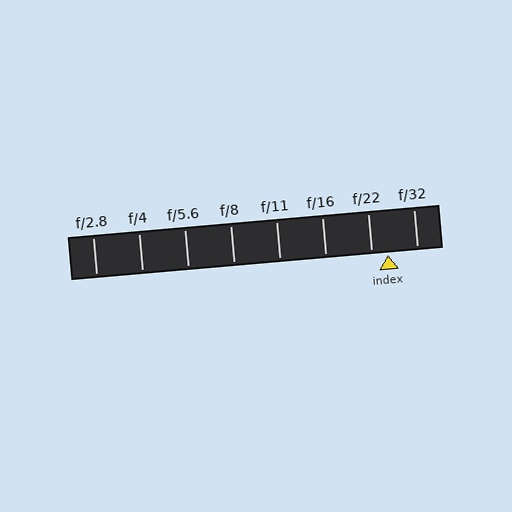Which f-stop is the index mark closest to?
The index mark is closest to f/22.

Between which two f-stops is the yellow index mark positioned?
The index mark is between f/22 and f/32.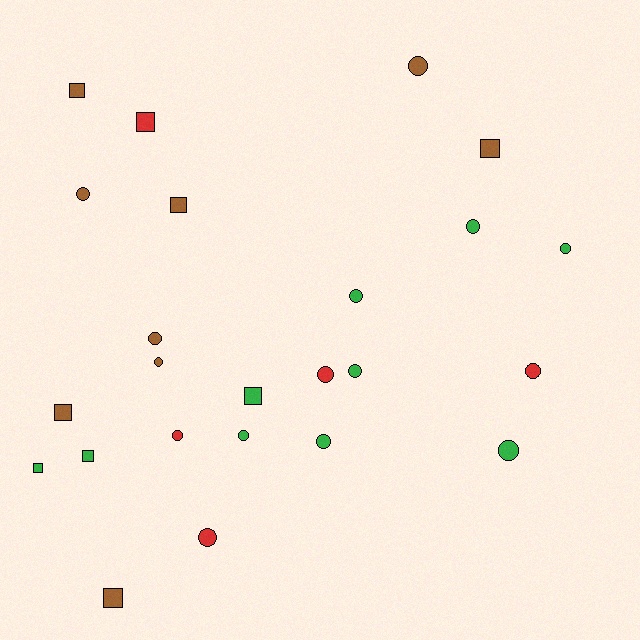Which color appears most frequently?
Green, with 10 objects.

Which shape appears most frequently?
Circle, with 15 objects.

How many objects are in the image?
There are 24 objects.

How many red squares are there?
There is 1 red square.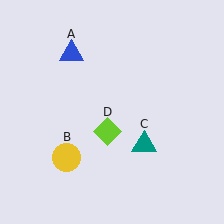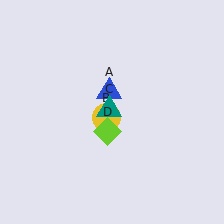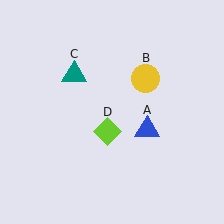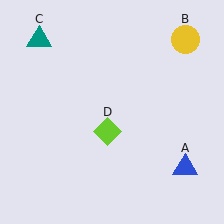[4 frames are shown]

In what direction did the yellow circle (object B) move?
The yellow circle (object B) moved up and to the right.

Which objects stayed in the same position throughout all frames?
Lime diamond (object D) remained stationary.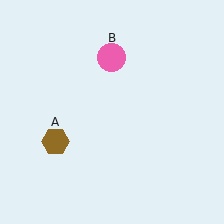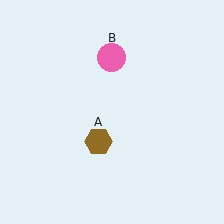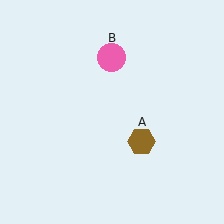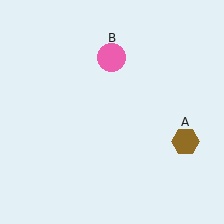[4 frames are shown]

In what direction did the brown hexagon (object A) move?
The brown hexagon (object A) moved right.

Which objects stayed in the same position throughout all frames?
Pink circle (object B) remained stationary.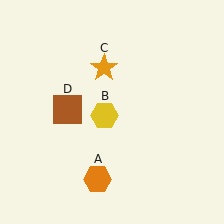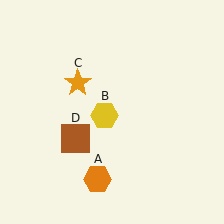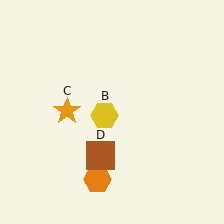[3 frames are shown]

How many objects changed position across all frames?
2 objects changed position: orange star (object C), brown square (object D).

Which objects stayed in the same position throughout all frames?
Orange hexagon (object A) and yellow hexagon (object B) remained stationary.